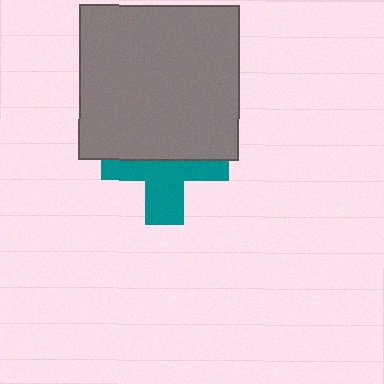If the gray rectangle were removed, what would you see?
You would see the complete teal cross.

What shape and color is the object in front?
The object in front is a gray rectangle.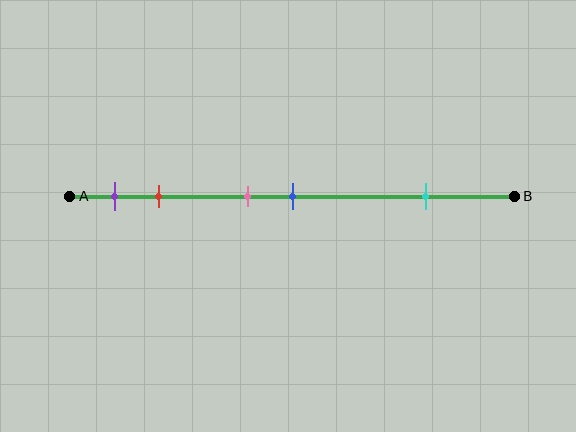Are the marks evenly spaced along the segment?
No, the marks are not evenly spaced.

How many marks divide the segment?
There are 5 marks dividing the segment.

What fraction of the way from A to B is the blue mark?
The blue mark is approximately 50% (0.5) of the way from A to B.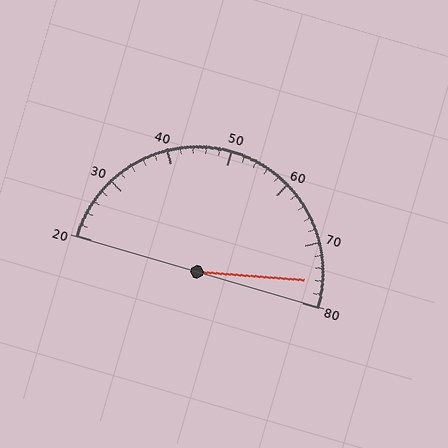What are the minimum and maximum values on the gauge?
The gauge ranges from 20 to 80.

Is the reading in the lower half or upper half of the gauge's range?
The reading is in the upper half of the range (20 to 80).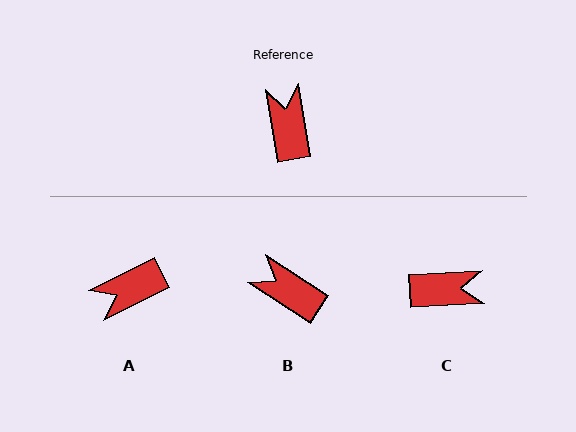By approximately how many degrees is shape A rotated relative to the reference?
Approximately 108 degrees counter-clockwise.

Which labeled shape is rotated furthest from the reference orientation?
A, about 108 degrees away.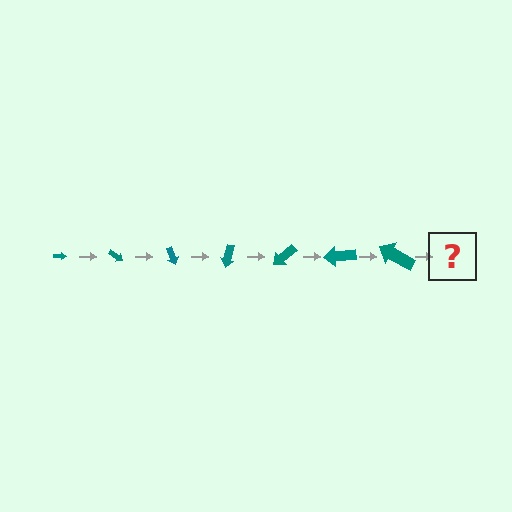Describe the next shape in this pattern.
It should be an arrow, larger than the previous one and rotated 245 degrees from the start.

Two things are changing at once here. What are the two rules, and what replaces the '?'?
The two rules are that the arrow grows larger each step and it rotates 35 degrees each step. The '?' should be an arrow, larger than the previous one and rotated 245 degrees from the start.